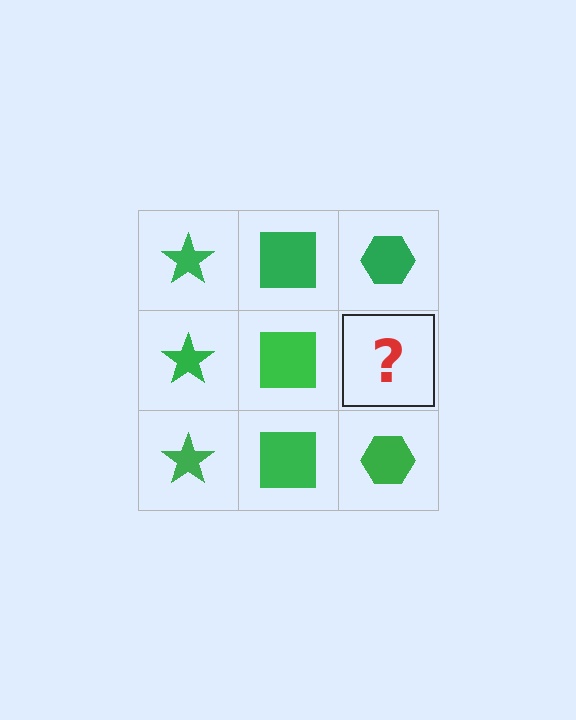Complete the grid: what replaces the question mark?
The question mark should be replaced with a green hexagon.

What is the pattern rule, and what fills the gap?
The rule is that each column has a consistent shape. The gap should be filled with a green hexagon.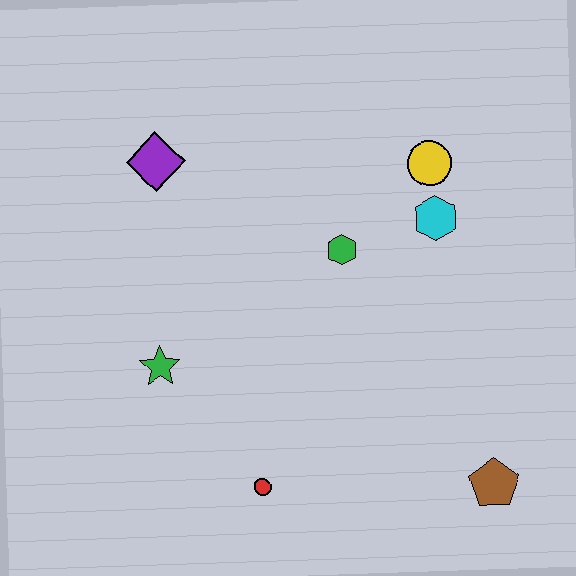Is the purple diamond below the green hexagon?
No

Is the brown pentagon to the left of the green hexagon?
No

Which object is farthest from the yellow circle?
The red circle is farthest from the yellow circle.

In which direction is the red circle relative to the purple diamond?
The red circle is below the purple diamond.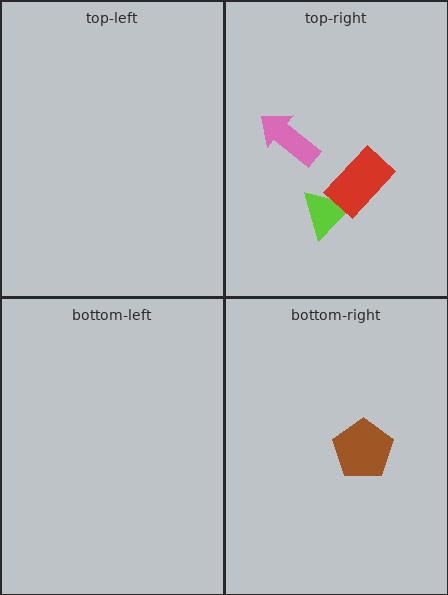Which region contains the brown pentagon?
The bottom-right region.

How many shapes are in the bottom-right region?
1.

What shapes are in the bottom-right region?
The brown pentagon.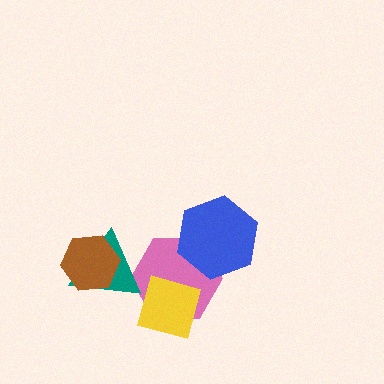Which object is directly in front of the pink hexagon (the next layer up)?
The yellow square is directly in front of the pink hexagon.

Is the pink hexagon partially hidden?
Yes, it is partially covered by another shape.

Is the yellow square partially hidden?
No, no other shape covers it.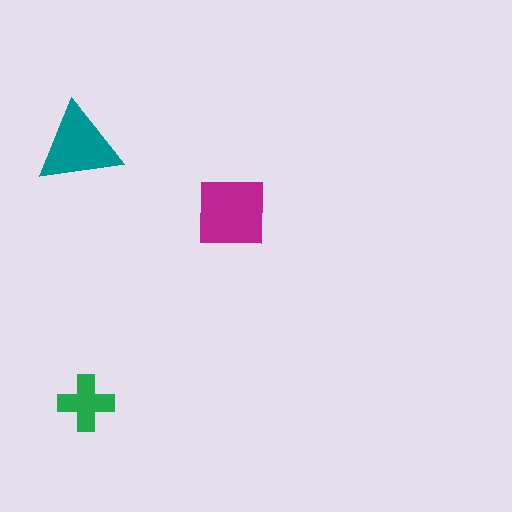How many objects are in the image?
There are 3 objects in the image.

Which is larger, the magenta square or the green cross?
The magenta square.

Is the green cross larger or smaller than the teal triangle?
Smaller.